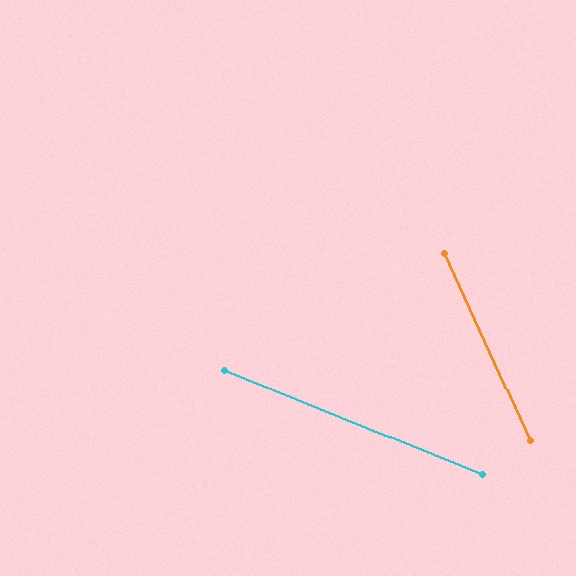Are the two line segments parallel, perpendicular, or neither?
Neither parallel nor perpendicular — they differ by about 43°.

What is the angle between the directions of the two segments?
Approximately 43 degrees.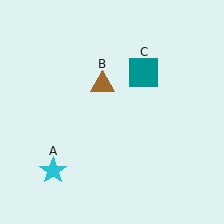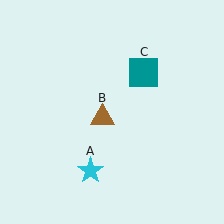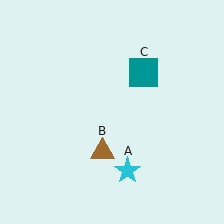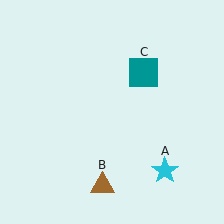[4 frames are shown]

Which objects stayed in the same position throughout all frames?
Teal square (object C) remained stationary.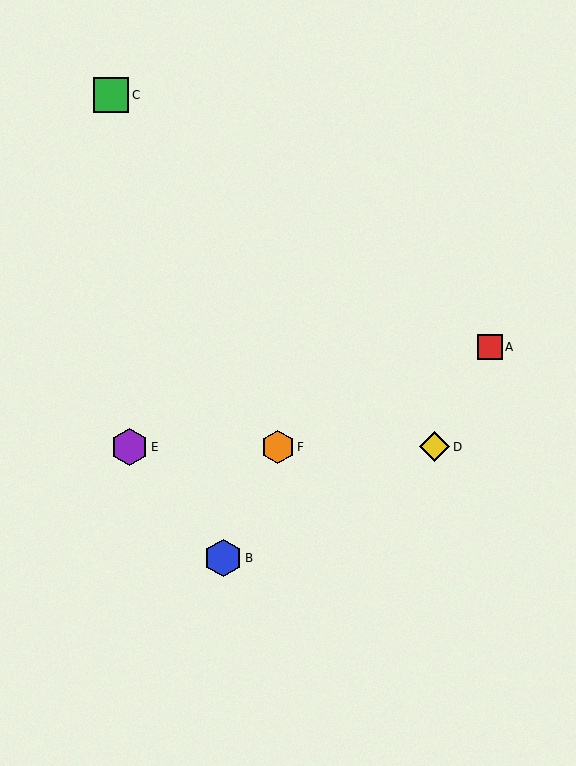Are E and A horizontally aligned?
No, E is at y≈447 and A is at y≈347.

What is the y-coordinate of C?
Object C is at y≈95.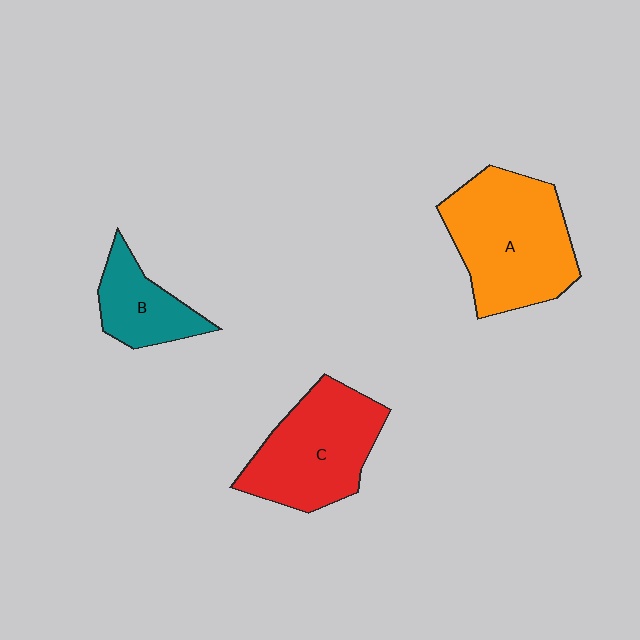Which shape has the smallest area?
Shape B (teal).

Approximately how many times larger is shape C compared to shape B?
Approximately 1.8 times.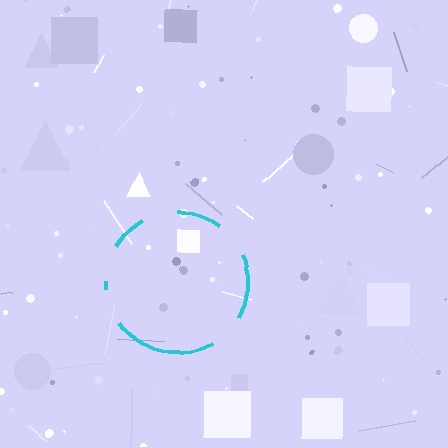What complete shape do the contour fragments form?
The contour fragments form a circle.